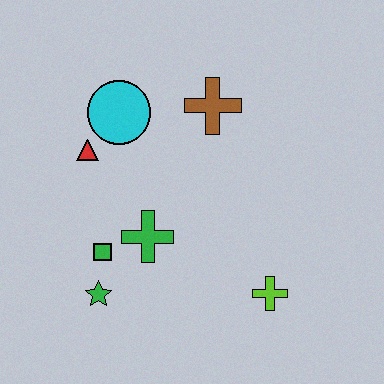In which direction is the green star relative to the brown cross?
The green star is below the brown cross.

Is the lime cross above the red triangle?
No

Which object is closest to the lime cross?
The green cross is closest to the lime cross.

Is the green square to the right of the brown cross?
No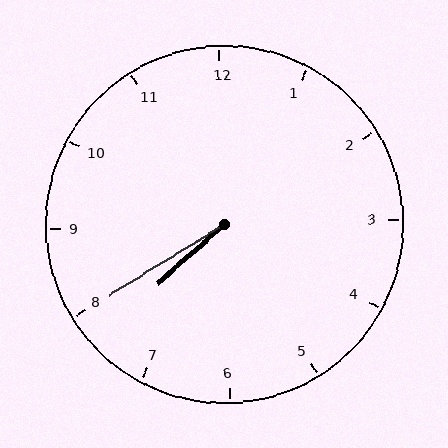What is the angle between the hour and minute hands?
Approximately 10 degrees.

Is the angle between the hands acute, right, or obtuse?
It is acute.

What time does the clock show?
7:40.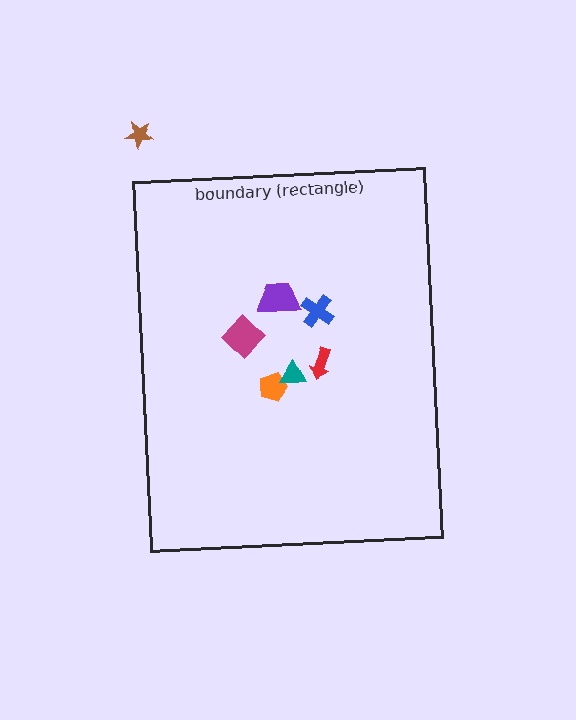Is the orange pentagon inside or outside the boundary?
Inside.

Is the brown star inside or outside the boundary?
Outside.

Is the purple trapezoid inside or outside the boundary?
Inside.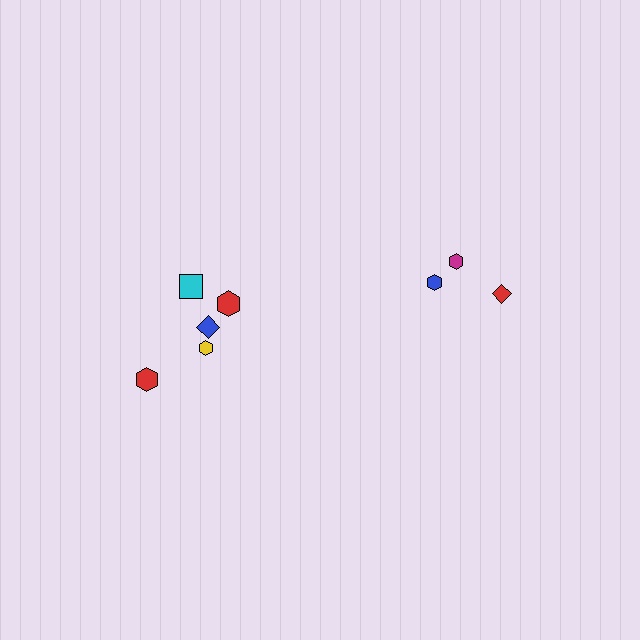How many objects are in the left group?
There are 5 objects.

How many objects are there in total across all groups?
There are 8 objects.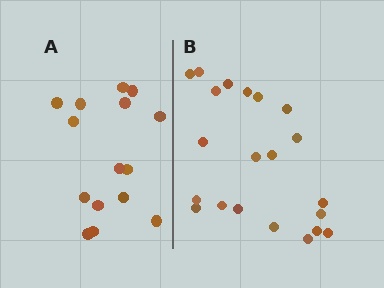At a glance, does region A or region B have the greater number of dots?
Region B (the right region) has more dots.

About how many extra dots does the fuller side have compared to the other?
Region B has about 6 more dots than region A.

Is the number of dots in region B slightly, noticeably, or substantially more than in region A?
Region B has noticeably more, but not dramatically so. The ratio is roughly 1.4 to 1.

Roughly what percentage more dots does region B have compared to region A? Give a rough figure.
About 40% more.